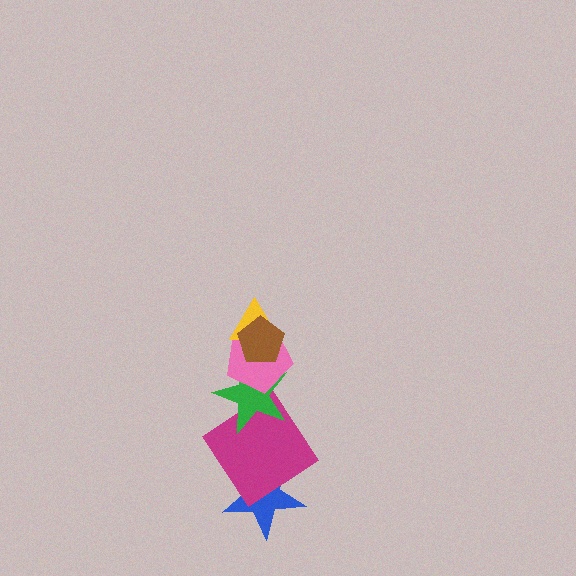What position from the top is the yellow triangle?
The yellow triangle is 2nd from the top.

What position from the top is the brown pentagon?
The brown pentagon is 1st from the top.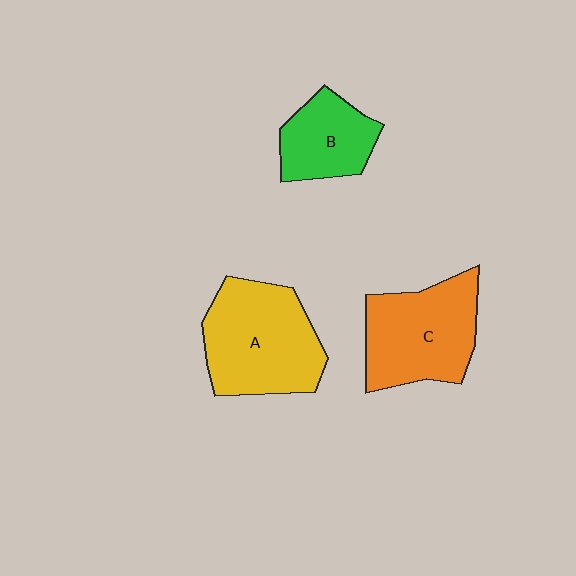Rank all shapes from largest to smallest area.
From largest to smallest: A (yellow), C (orange), B (green).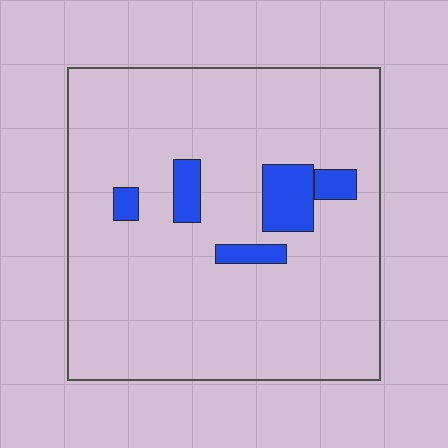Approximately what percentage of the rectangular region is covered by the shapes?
Approximately 10%.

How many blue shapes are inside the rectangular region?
5.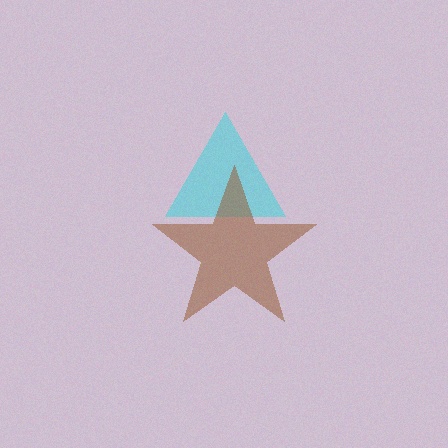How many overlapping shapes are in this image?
There are 2 overlapping shapes in the image.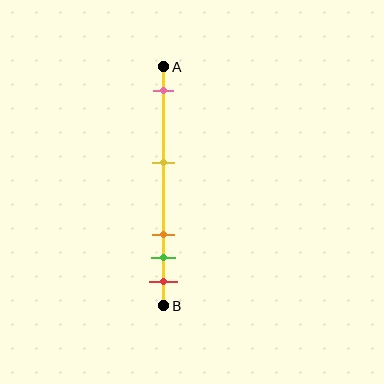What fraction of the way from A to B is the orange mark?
The orange mark is approximately 70% (0.7) of the way from A to B.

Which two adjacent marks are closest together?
The green and red marks are the closest adjacent pair.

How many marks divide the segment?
There are 5 marks dividing the segment.